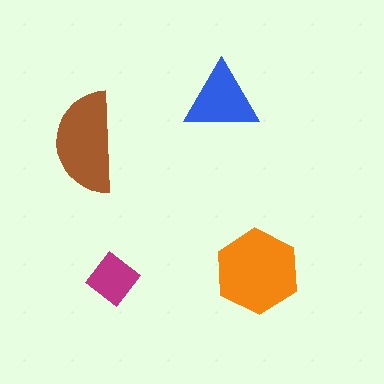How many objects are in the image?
There are 4 objects in the image.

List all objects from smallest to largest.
The magenta diamond, the blue triangle, the brown semicircle, the orange hexagon.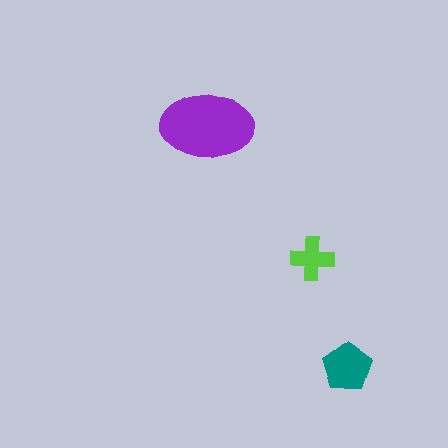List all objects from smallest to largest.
The lime cross, the teal pentagon, the purple ellipse.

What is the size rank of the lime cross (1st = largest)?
3rd.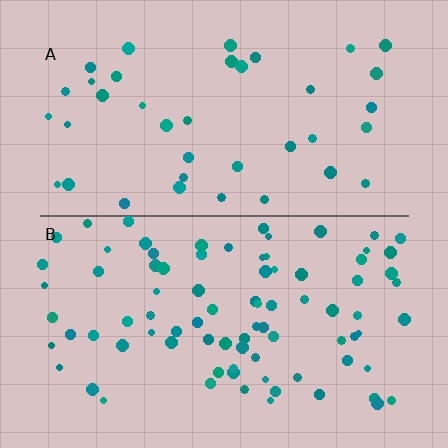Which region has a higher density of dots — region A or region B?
B (the bottom).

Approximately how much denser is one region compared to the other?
Approximately 2.2× — region B over region A.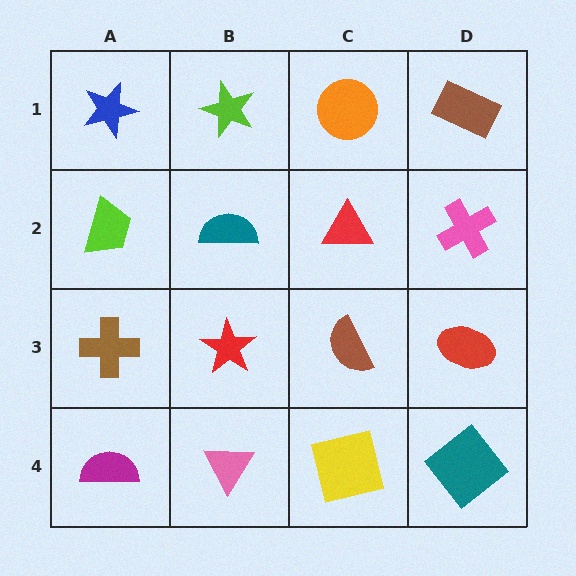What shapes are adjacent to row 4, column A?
A brown cross (row 3, column A), a pink triangle (row 4, column B).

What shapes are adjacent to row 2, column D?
A brown rectangle (row 1, column D), a red ellipse (row 3, column D), a red triangle (row 2, column C).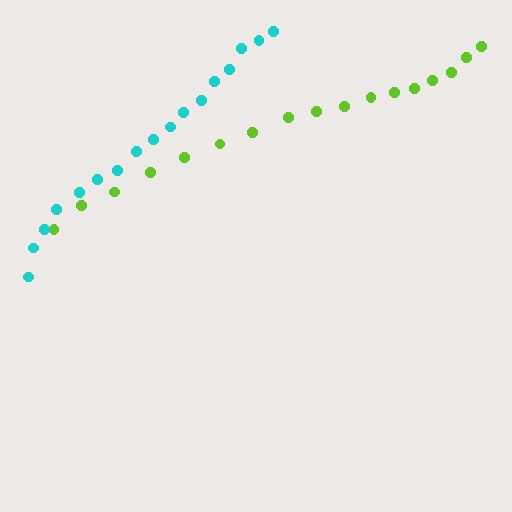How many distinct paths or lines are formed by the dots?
There are 2 distinct paths.